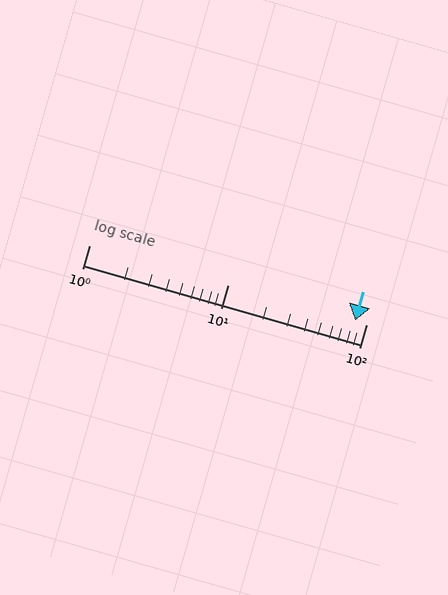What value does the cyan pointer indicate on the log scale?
The pointer indicates approximately 83.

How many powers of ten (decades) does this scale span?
The scale spans 2 decades, from 1 to 100.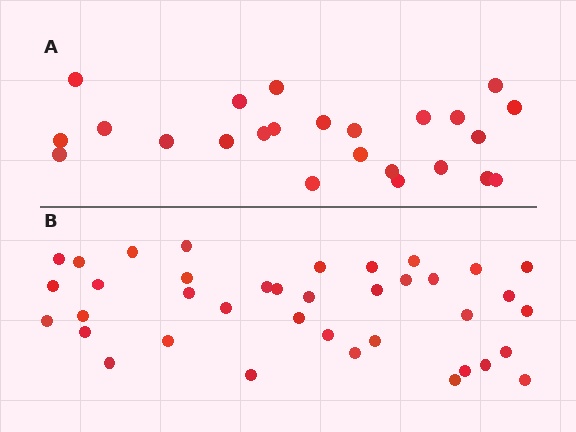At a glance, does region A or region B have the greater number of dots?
Region B (the bottom region) has more dots.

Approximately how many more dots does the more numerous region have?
Region B has approximately 15 more dots than region A.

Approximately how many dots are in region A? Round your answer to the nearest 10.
About 20 dots. (The exact count is 24, which rounds to 20.)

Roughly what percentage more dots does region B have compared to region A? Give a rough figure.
About 60% more.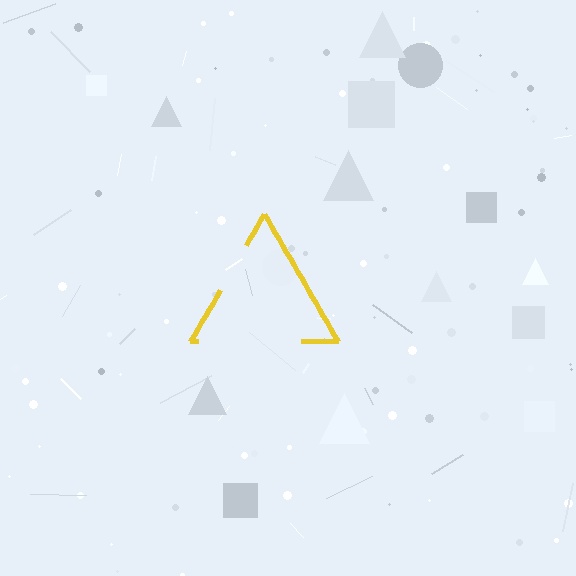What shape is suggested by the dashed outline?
The dashed outline suggests a triangle.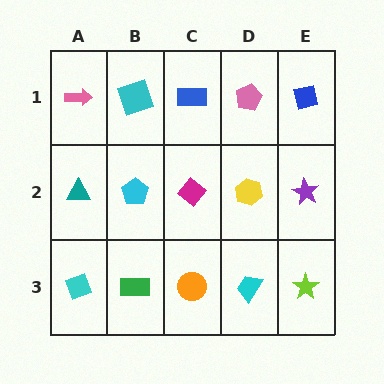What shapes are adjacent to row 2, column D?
A pink pentagon (row 1, column D), a cyan trapezoid (row 3, column D), a magenta diamond (row 2, column C), a purple star (row 2, column E).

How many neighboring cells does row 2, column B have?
4.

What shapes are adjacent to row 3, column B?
A cyan pentagon (row 2, column B), a cyan diamond (row 3, column A), an orange circle (row 3, column C).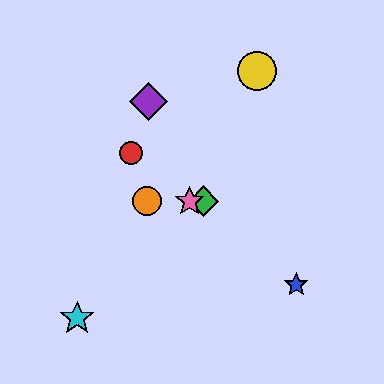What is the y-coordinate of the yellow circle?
The yellow circle is at y≈71.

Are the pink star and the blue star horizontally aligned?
No, the pink star is at y≈201 and the blue star is at y≈285.